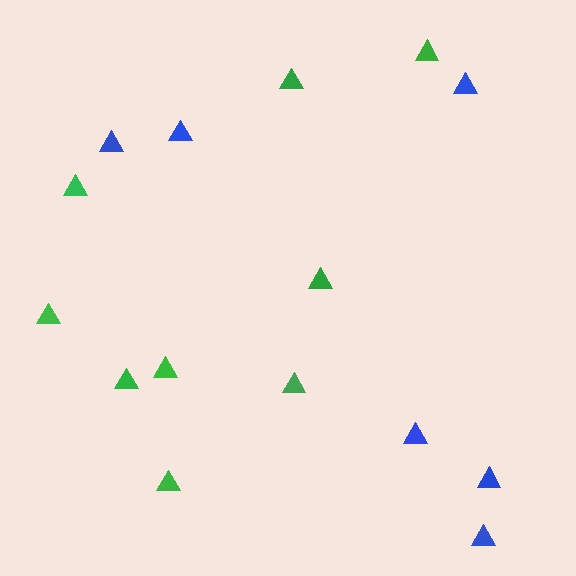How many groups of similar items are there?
There are 2 groups: one group of green triangles (9) and one group of blue triangles (6).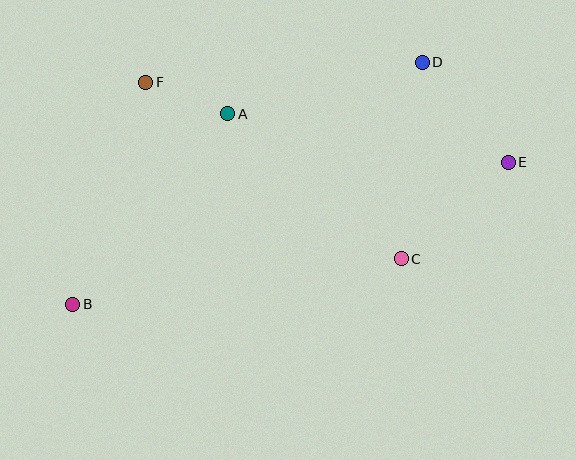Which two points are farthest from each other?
Points B and E are farthest from each other.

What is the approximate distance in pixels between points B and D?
The distance between B and D is approximately 425 pixels.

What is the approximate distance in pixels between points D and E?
The distance between D and E is approximately 132 pixels.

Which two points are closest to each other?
Points A and F are closest to each other.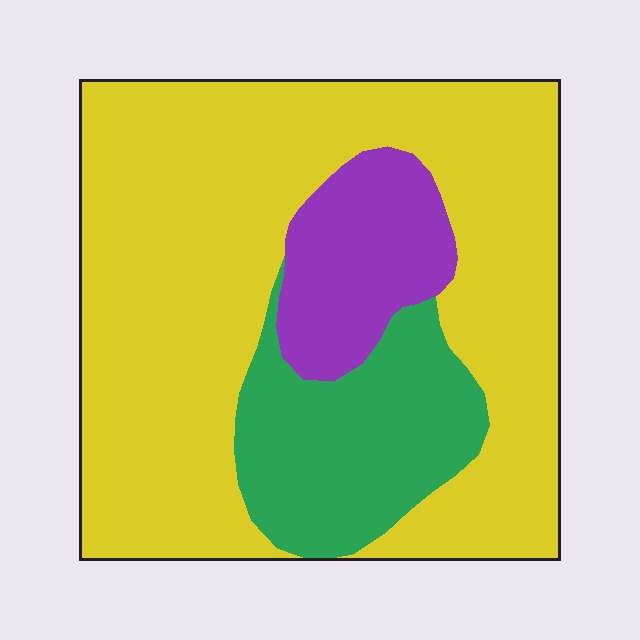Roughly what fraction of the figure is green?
Green takes up about one fifth (1/5) of the figure.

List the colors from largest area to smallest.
From largest to smallest: yellow, green, purple.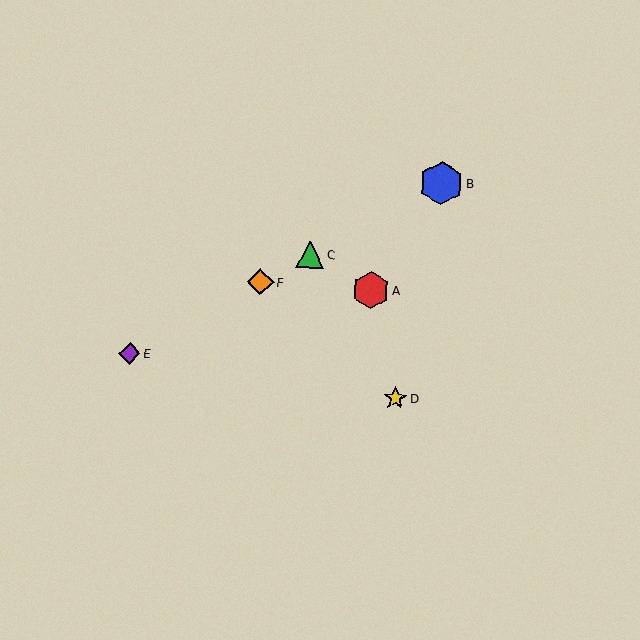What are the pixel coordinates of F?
Object F is at (260, 282).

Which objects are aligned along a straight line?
Objects B, C, E, F are aligned along a straight line.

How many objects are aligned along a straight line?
4 objects (B, C, E, F) are aligned along a straight line.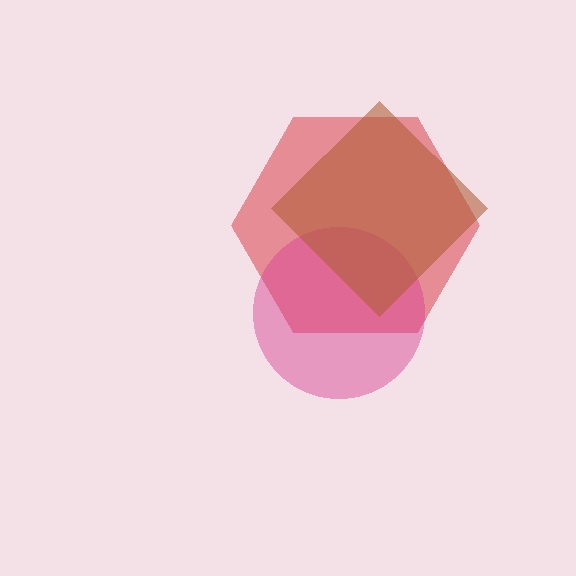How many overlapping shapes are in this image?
There are 3 overlapping shapes in the image.